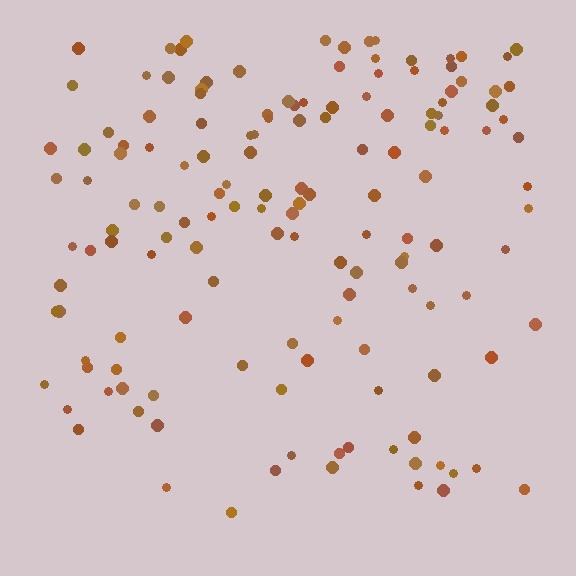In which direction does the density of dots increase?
From bottom to top, with the top side densest.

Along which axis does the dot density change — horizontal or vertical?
Vertical.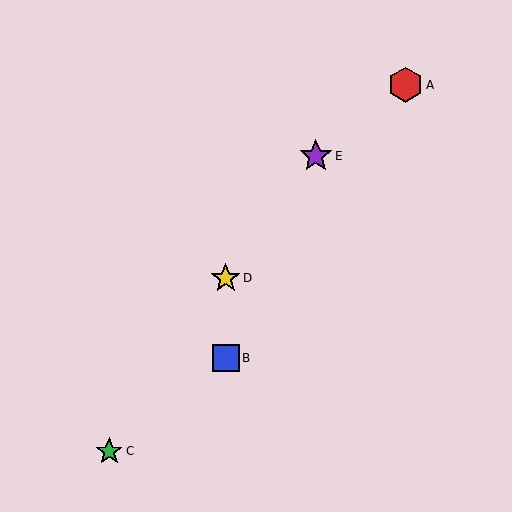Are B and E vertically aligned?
No, B is at x≈226 and E is at x≈316.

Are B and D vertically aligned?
Yes, both are at x≈226.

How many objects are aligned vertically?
2 objects (B, D) are aligned vertically.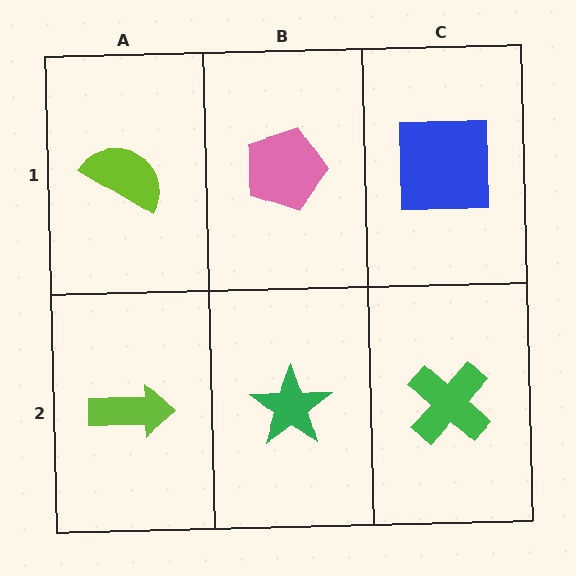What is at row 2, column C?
A green cross.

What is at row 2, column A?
A lime arrow.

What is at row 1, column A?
A lime semicircle.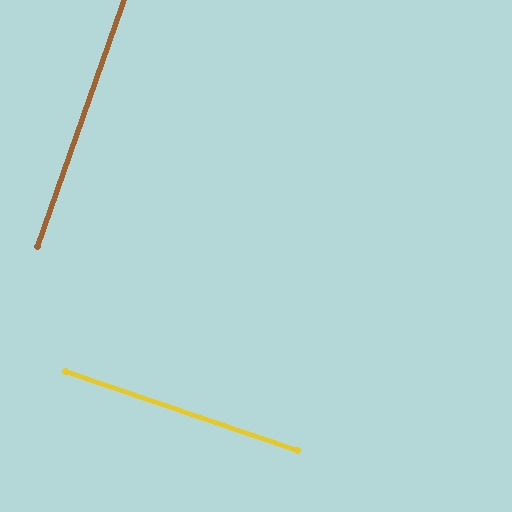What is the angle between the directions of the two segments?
Approximately 90 degrees.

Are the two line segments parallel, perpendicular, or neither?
Perpendicular — they meet at approximately 90°.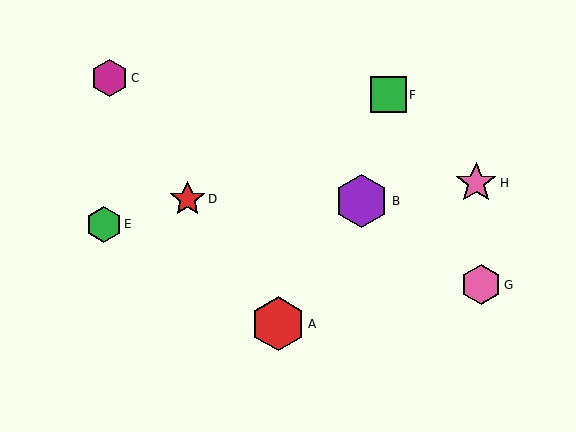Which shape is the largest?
The red hexagon (labeled A) is the largest.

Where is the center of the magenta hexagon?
The center of the magenta hexagon is at (110, 78).